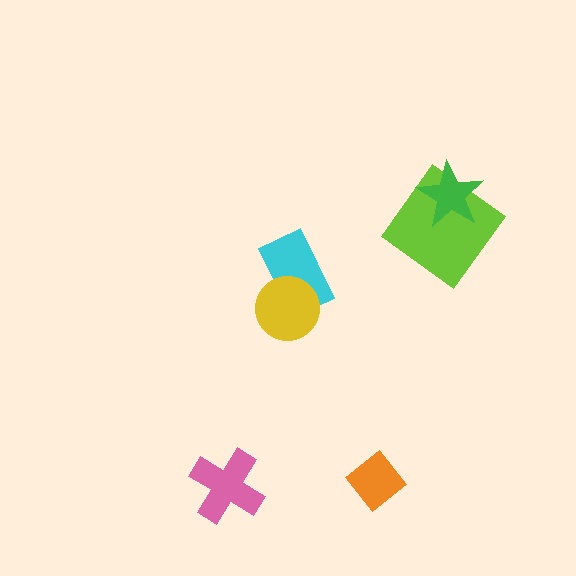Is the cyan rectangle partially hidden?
Yes, it is partially covered by another shape.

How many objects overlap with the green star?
1 object overlaps with the green star.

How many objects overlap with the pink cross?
0 objects overlap with the pink cross.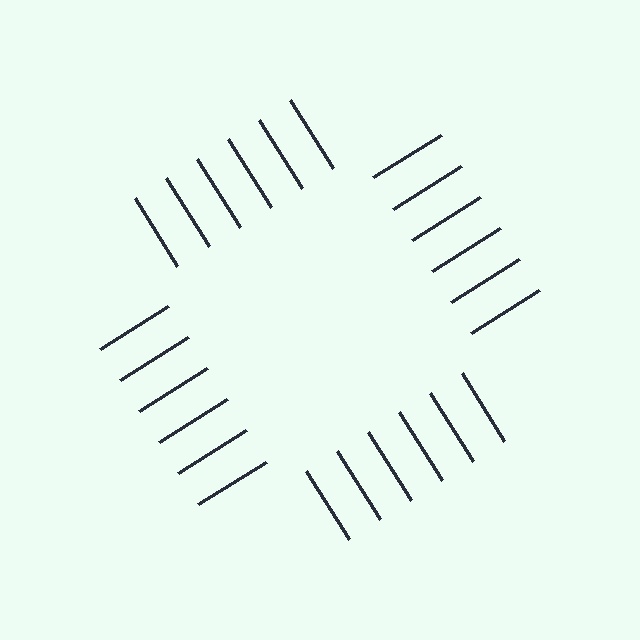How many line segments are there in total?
24 — 6 along each of the 4 edges.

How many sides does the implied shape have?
4 sides — the line-ends trace a square.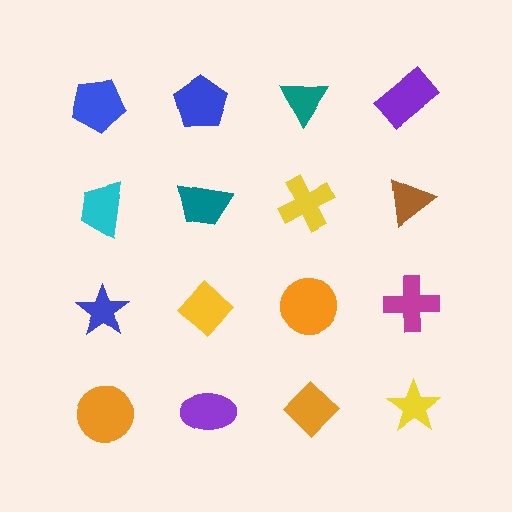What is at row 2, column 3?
A yellow cross.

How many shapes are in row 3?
4 shapes.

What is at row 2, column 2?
A teal trapezoid.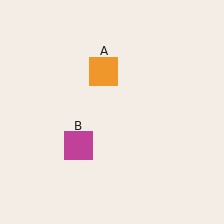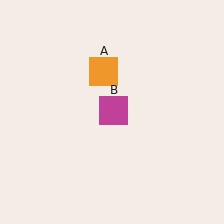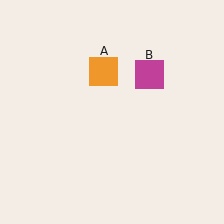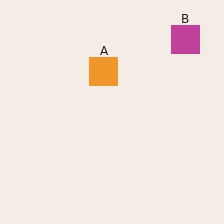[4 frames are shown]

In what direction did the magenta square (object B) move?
The magenta square (object B) moved up and to the right.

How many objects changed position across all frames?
1 object changed position: magenta square (object B).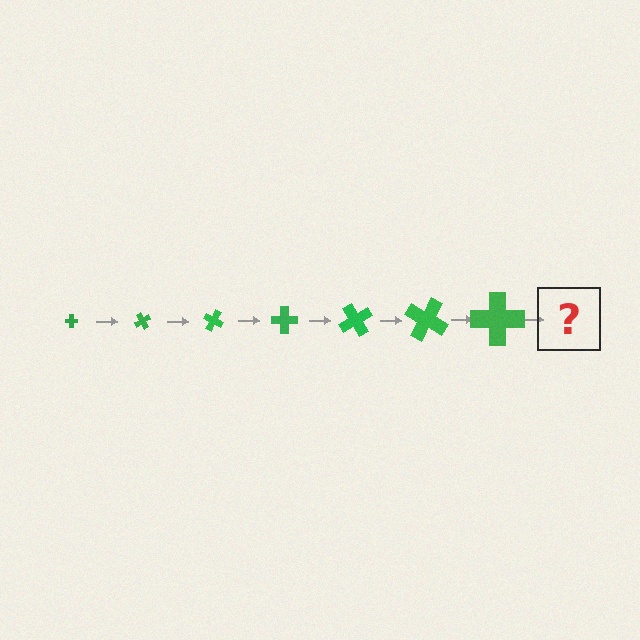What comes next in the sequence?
The next element should be a cross, larger than the previous one and rotated 420 degrees from the start.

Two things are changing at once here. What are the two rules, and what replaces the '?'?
The two rules are that the cross grows larger each step and it rotates 60 degrees each step. The '?' should be a cross, larger than the previous one and rotated 420 degrees from the start.